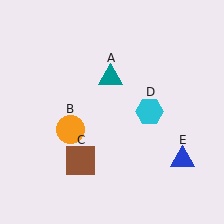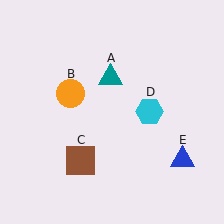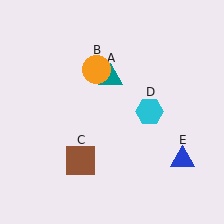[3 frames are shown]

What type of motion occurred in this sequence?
The orange circle (object B) rotated clockwise around the center of the scene.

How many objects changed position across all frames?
1 object changed position: orange circle (object B).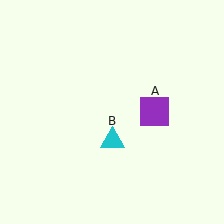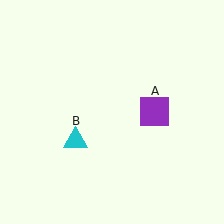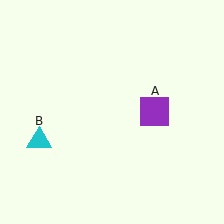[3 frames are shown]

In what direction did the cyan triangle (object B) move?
The cyan triangle (object B) moved left.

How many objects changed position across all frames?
1 object changed position: cyan triangle (object B).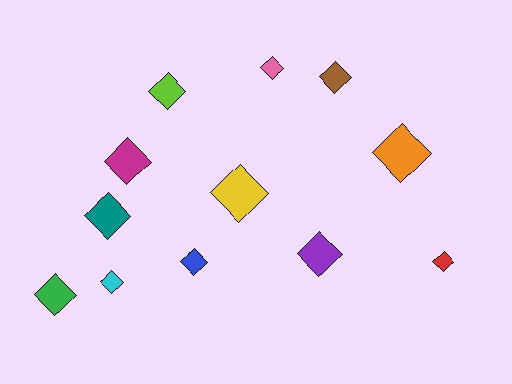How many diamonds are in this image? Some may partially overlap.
There are 12 diamonds.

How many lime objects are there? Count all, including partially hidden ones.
There is 1 lime object.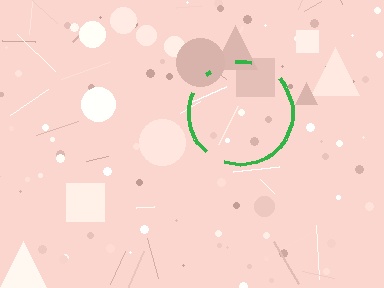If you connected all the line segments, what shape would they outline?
They would outline a circle.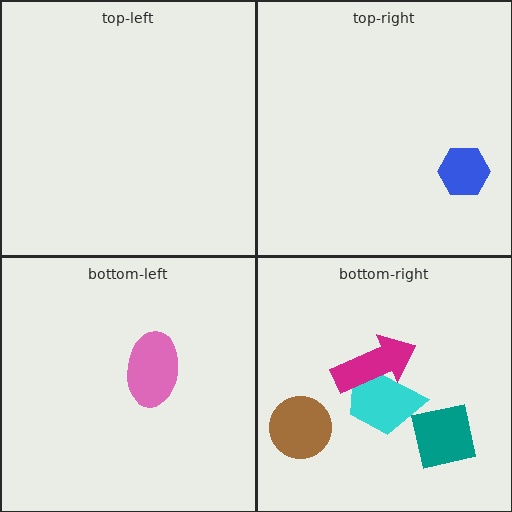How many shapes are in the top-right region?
1.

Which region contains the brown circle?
The bottom-right region.